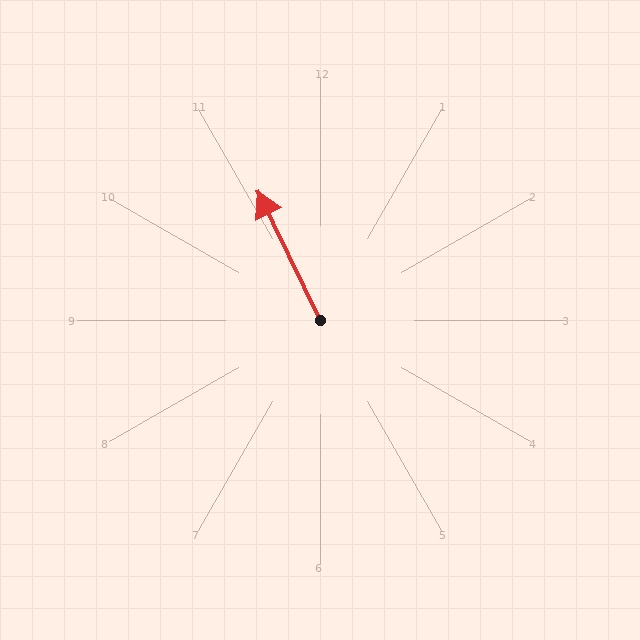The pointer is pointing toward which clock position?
Roughly 11 o'clock.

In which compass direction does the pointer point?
Northwest.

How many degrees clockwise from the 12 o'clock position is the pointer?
Approximately 334 degrees.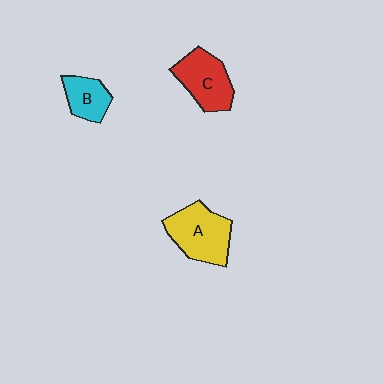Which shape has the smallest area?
Shape B (cyan).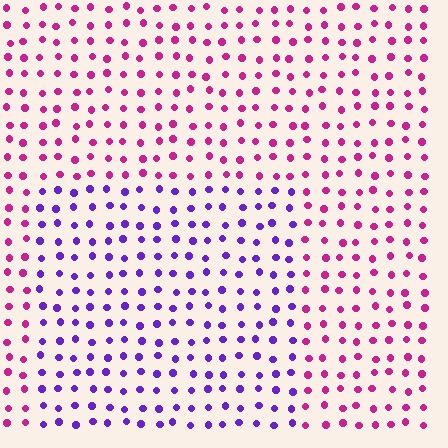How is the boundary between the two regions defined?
The boundary is defined purely by a slight shift in hue (about 55 degrees). Spacing, size, and orientation are identical on both sides.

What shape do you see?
I see a rectangle.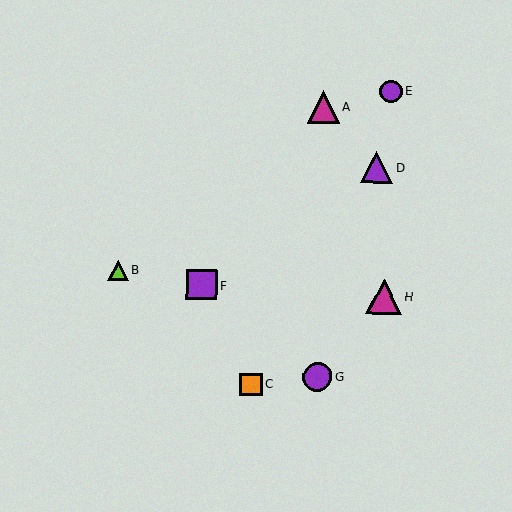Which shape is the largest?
The magenta triangle (labeled H) is the largest.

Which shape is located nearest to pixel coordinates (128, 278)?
The lime triangle (labeled B) at (118, 270) is nearest to that location.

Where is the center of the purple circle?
The center of the purple circle is at (318, 377).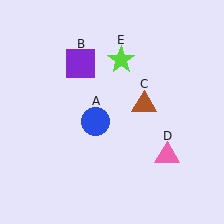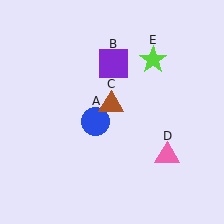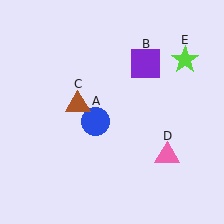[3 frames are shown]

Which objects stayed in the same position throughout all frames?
Blue circle (object A) and pink triangle (object D) remained stationary.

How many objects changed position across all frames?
3 objects changed position: purple square (object B), brown triangle (object C), lime star (object E).